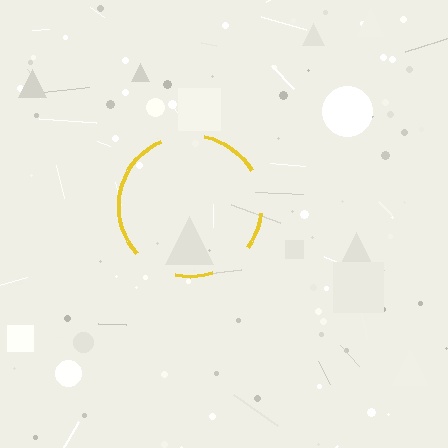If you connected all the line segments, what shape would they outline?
They would outline a circle.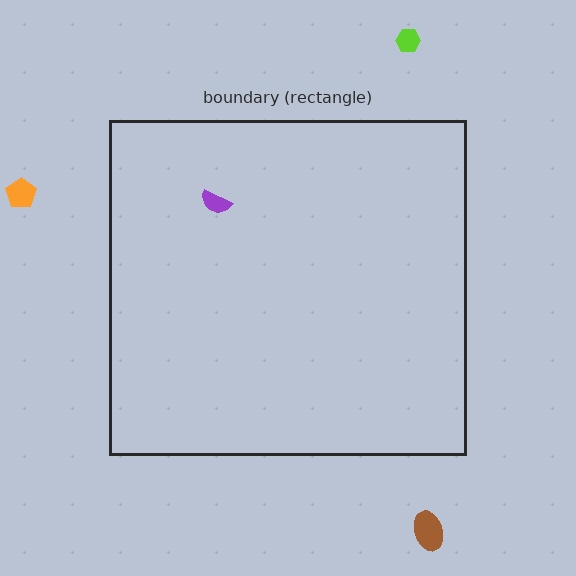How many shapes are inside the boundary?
1 inside, 3 outside.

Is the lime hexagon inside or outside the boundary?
Outside.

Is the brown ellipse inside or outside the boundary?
Outside.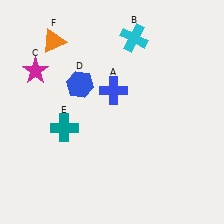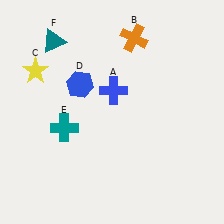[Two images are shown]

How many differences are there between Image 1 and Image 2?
There are 3 differences between the two images.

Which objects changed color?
B changed from cyan to orange. C changed from magenta to yellow. F changed from orange to teal.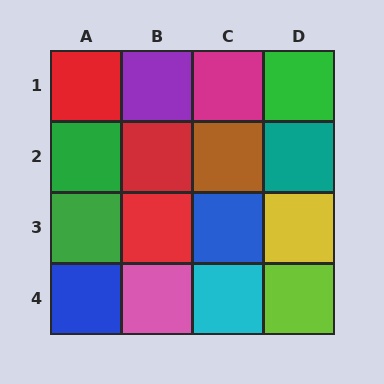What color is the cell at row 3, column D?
Yellow.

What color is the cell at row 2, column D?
Teal.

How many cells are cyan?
1 cell is cyan.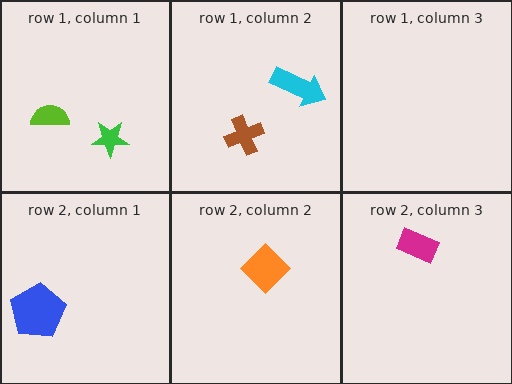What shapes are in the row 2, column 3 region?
The magenta rectangle.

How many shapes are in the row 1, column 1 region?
2.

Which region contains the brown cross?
The row 1, column 2 region.